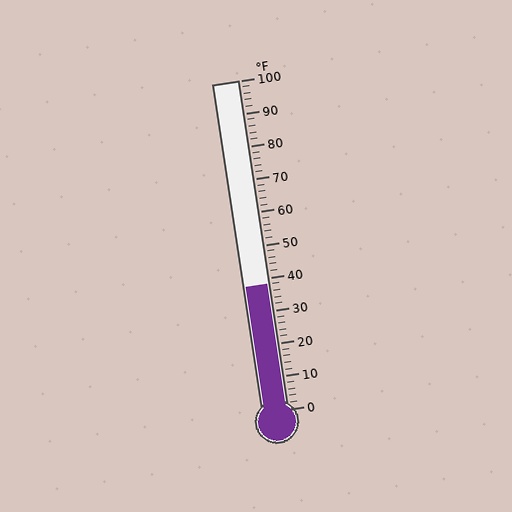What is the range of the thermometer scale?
The thermometer scale ranges from 0°F to 100°F.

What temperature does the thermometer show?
The thermometer shows approximately 38°F.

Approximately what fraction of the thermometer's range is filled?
The thermometer is filled to approximately 40% of its range.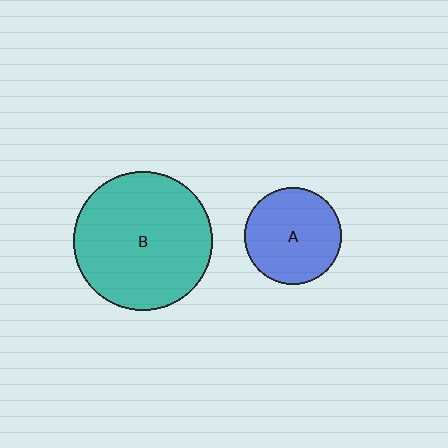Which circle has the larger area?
Circle B (teal).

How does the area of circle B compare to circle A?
Approximately 2.0 times.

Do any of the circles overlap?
No, none of the circles overlap.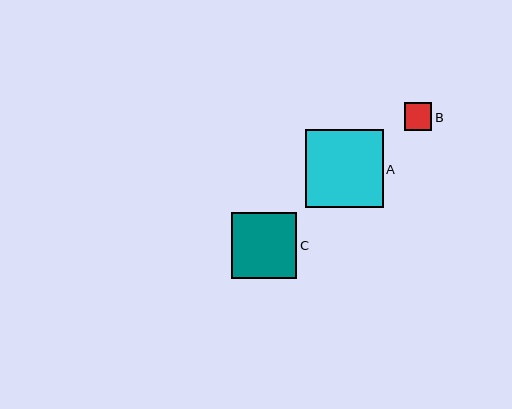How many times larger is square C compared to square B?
Square C is approximately 2.4 times the size of square B.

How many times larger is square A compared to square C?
Square A is approximately 1.2 times the size of square C.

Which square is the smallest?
Square B is the smallest with a size of approximately 27 pixels.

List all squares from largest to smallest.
From largest to smallest: A, C, B.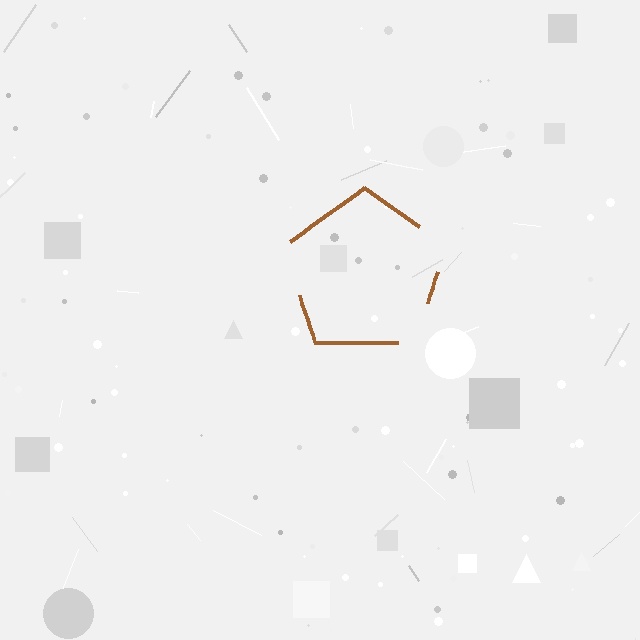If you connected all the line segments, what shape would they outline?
They would outline a pentagon.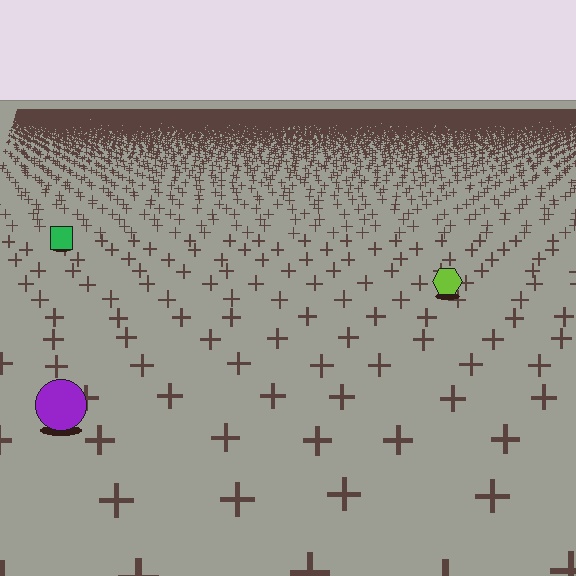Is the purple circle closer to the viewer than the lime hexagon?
Yes. The purple circle is closer — you can tell from the texture gradient: the ground texture is coarser near it.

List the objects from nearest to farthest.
From nearest to farthest: the purple circle, the lime hexagon, the green square.